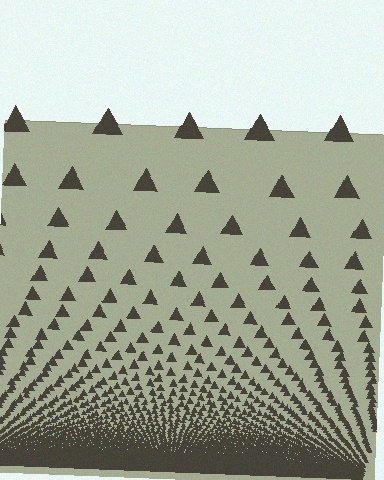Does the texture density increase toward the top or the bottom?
Density increases toward the bottom.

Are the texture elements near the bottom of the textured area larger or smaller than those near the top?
Smaller. The gradient is inverted — elements near the bottom are smaller and denser.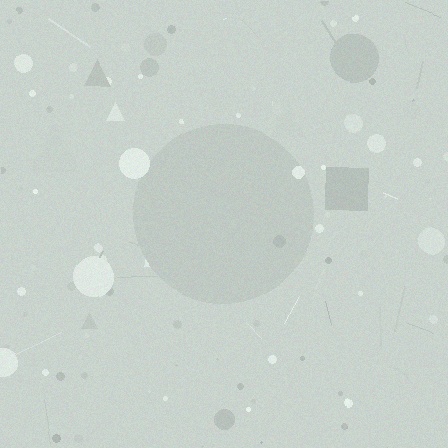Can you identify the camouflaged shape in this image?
The camouflaged shape is a circle.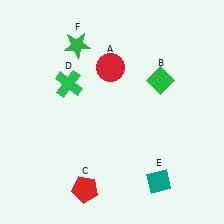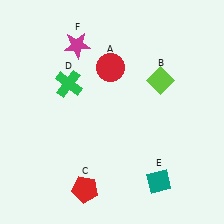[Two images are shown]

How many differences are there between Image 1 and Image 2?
There are 2 differences between the two images.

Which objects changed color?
B changed from green to lime. F changed from green to magenta.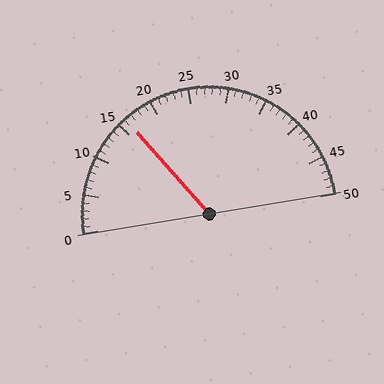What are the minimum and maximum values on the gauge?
The gauge ranges from 0 to 50.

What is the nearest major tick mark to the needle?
The nearest major tick mark is 15.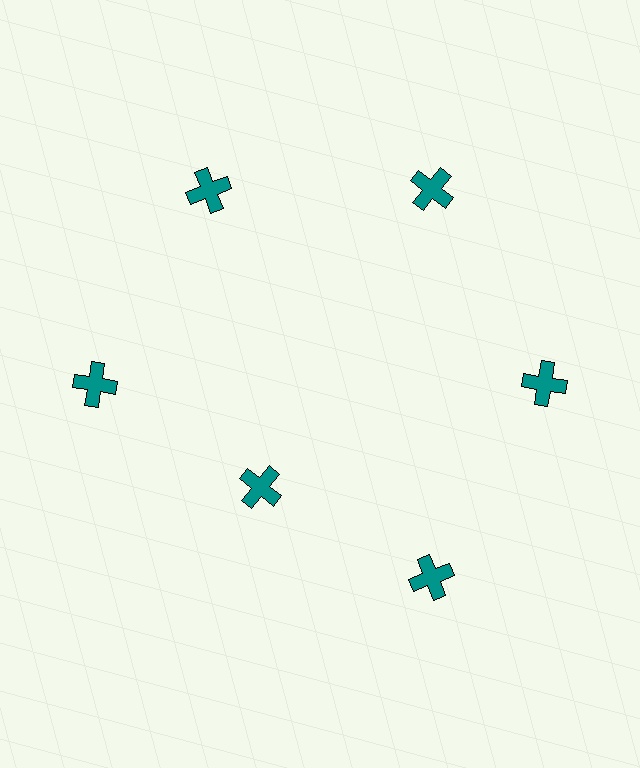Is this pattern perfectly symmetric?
No. The 6 teal crosses are arranged in a ring, but one element near the 7 o'clock position is pulled inward toward the center, breaking the 6-fold rotational symmetry.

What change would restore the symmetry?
The symmetry would be restored by moving it outward, back onto the ring so that all 6 crosses sit at equal angles and equal distance from the center.